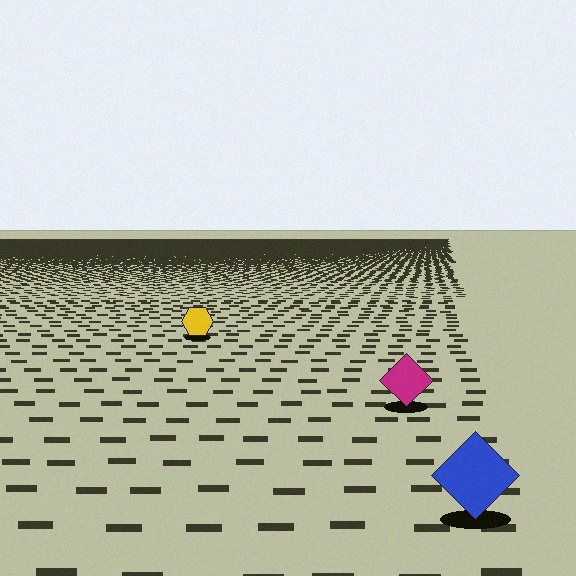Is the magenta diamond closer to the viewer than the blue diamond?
No. The blue diamond is closer — you can tell from the texture gradient: the ground texture is coarser near it.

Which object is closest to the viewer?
The blue diamond is closest. The texture marks near it are larger and more spread out.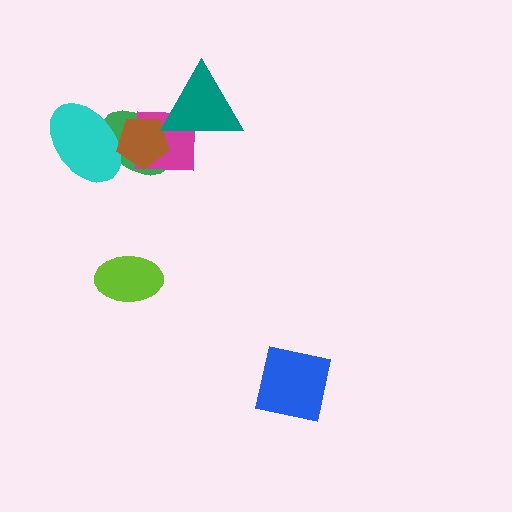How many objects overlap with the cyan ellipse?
2 objects overlap with the cyan ellipse.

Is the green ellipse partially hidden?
Yes, it is partially covered by another shape.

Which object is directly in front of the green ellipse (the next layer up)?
The cyan ellipse is directly in front of the green ellipse.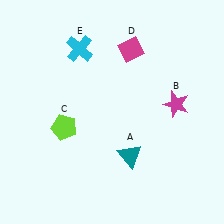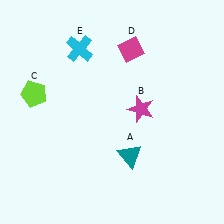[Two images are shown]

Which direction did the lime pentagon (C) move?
The lime pentagon (C) moved up.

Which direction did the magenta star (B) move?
The magenta star (B) moved left.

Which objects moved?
The objects that moved are: the magenta star (B), the lime pentagon (C).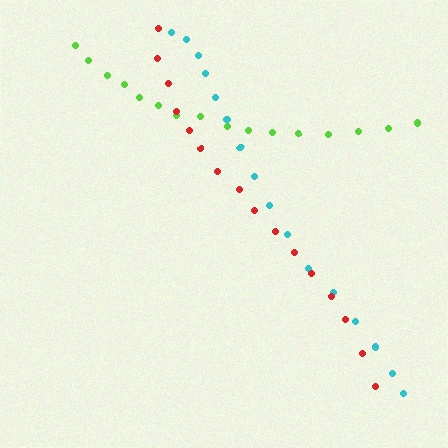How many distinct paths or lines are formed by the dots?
There are 3 distinct paths.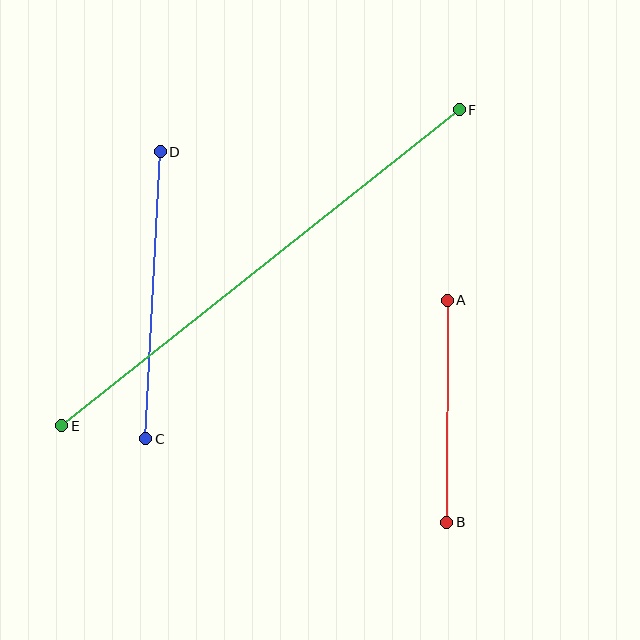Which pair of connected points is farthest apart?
Points E and F are farthest apart.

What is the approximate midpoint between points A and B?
The midpoint is at approximately (447, 411) pixels.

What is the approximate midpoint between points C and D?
The midpoint is at approximately (153, 295) pixels.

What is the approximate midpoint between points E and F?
The midpoint is at approximately (260, 268) pixels.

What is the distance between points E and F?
The distance is approximately 508 pixels.